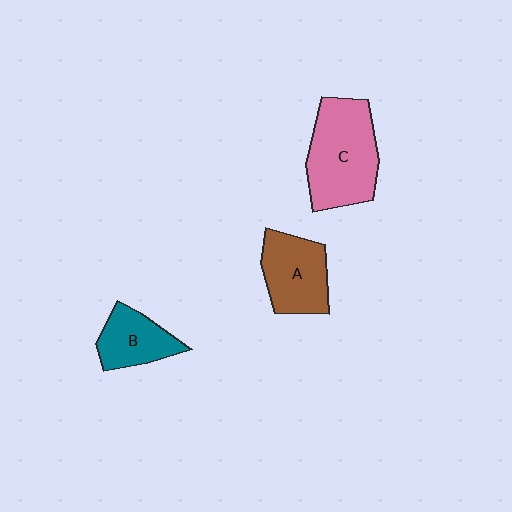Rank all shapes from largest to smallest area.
From largest to smallest: C (pink), A (brown), B (teal).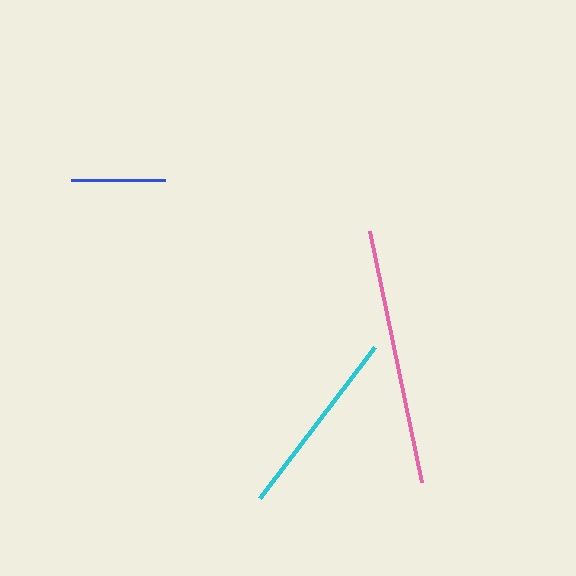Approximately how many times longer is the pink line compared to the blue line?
The pink line is approximately 2.8 times the length of the blue line.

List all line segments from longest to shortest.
From longest to shortest: pink, cyan, blue.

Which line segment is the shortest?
The blue line is the shortest at approximately 93 pixels.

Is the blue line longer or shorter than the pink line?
The pink line is longer than the blue line.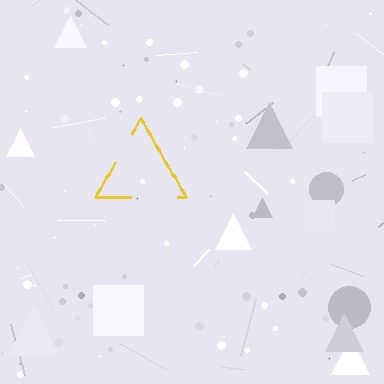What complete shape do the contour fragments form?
The contour fragments form a triangle.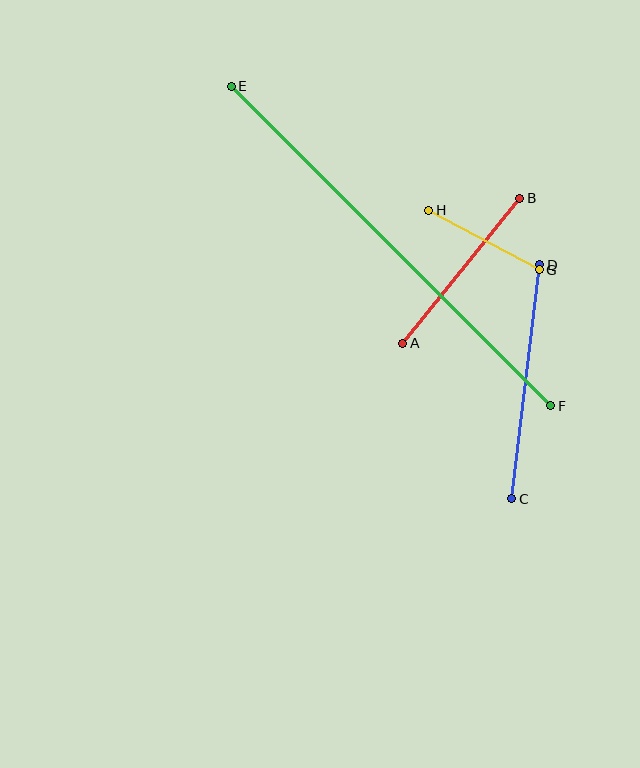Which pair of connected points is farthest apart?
Points E and F are farthest apart.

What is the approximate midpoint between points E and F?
The midpoint is at approximately (391, 246) pixels.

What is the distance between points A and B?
The distance is approximately 186 pixels.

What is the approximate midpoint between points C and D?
The midpoint is at approximately (526, 382) pixels.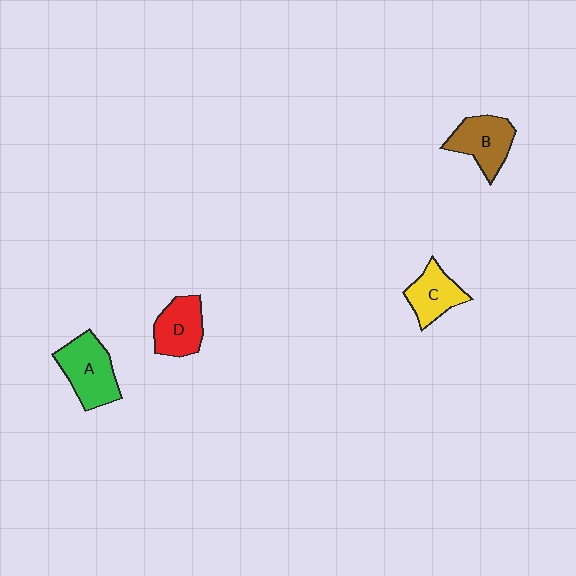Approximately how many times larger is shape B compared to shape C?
Approximately 1.2 times.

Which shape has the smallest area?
Shape C (yellow).